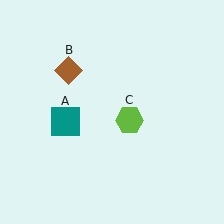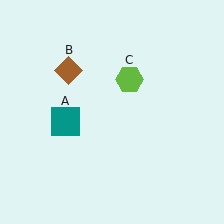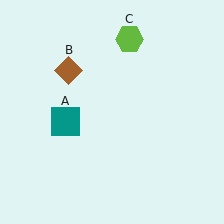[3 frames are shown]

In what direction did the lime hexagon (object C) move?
The lime hexagon (object C) moved up.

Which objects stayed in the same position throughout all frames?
Teal square (object A) and brown diamond (object B) remained stationary.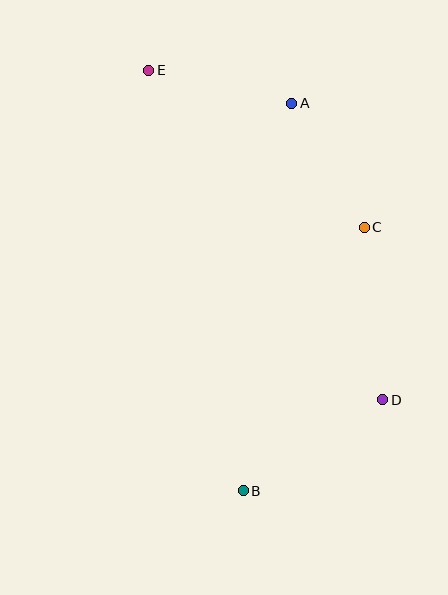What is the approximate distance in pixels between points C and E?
The distance between C and E is approximately 267 pixels.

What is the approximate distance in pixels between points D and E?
The distance between D and E is approximately 404 pixels.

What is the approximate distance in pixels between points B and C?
The distance between B and C is approximately 290 pixels.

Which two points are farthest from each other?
Points B and E are farthest from each other.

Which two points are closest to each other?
Points A and C are closest to each other.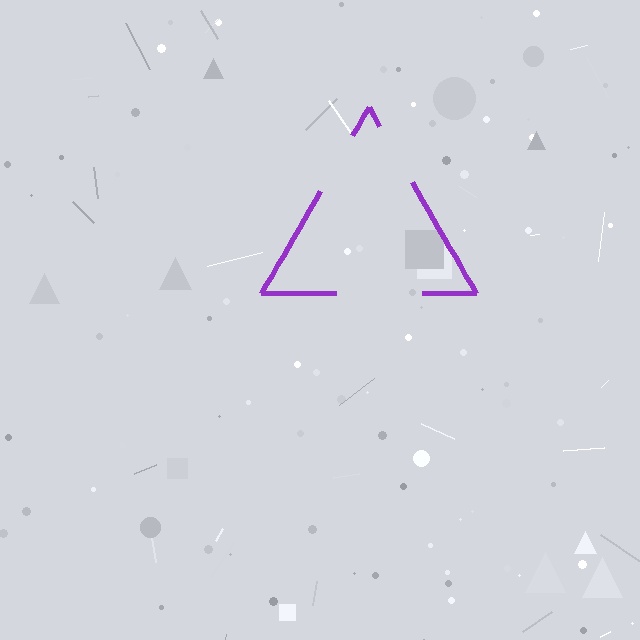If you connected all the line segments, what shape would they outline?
They would outline a triangle.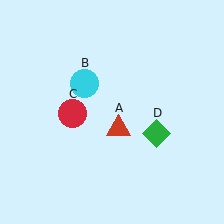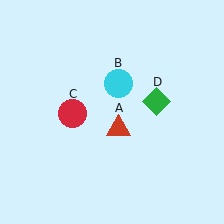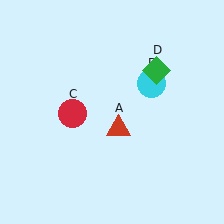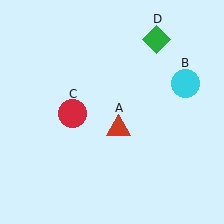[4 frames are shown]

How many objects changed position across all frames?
2 objects changed position: cyan circle (object B), green diamond (object D).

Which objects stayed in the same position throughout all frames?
Red triangle (object A) and red circle (object C) remained stationary.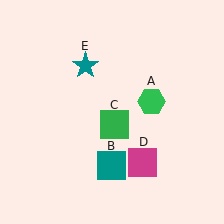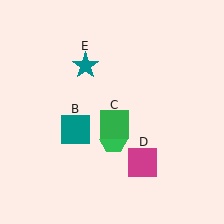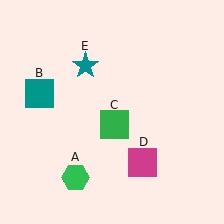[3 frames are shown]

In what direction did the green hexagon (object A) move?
The green hexagon (object A) moved down and to the left.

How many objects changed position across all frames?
2 objects changed position: green hexagon (object A), teal square (object B).